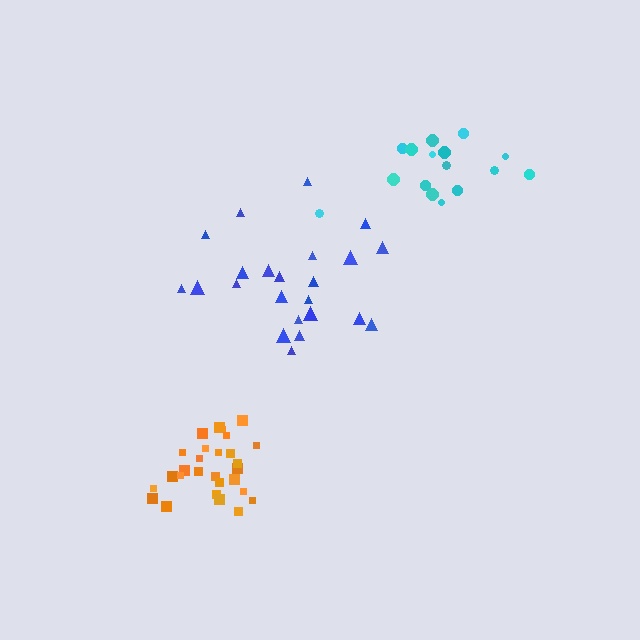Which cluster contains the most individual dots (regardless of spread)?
Orange (29).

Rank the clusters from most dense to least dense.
orange, blue, cyan.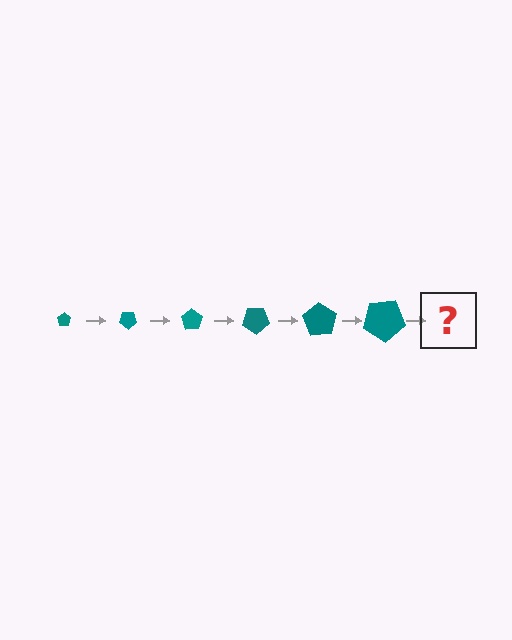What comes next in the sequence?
The next element should be a pentagon, larger than the previous one and rotated 210 degrees from the start.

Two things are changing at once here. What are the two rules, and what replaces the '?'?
The two rules are that the pentagon grows larger each step and it rotates 35 degrees each step. The '?' should be a pentagon, larger than the previous one and rotated 210 degrees from the start.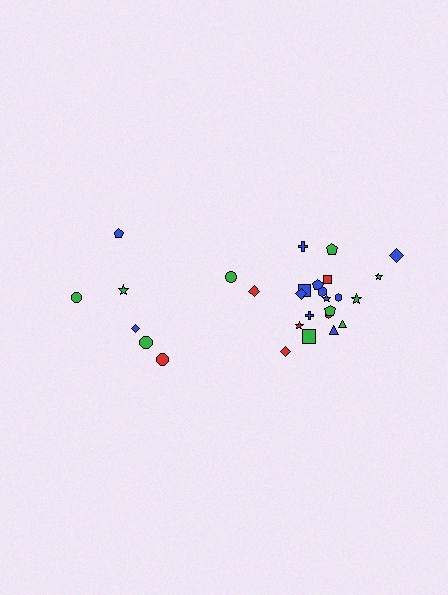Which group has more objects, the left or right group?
The right group.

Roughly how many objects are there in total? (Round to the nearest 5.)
Roughly 30 objects in total.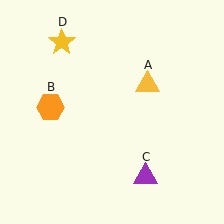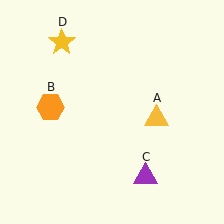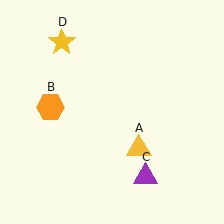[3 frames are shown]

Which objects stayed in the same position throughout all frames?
Orange hexagon (object B) and purple triangle (object C) and yellow star (object D) remained stationary.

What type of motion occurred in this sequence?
The yellow triangle (object A) rotated clockwise around the center of the scene.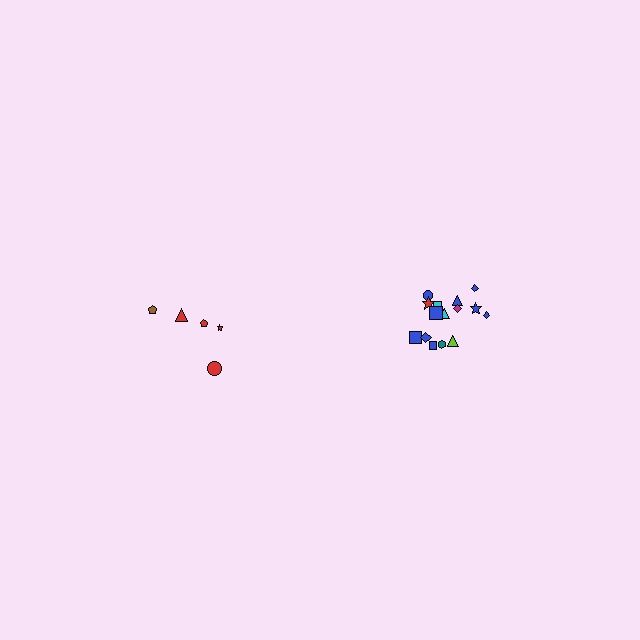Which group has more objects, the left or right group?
The right group.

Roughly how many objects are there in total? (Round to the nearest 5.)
Roughly 20 objects in total.